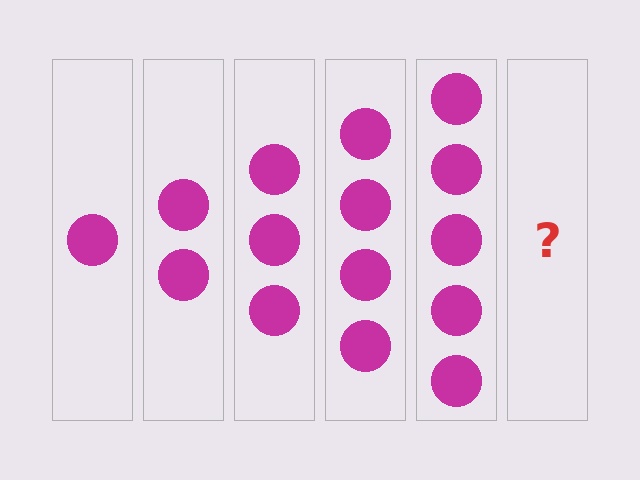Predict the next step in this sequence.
The next step is 6 circles.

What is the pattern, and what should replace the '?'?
The pattern is that each step adds one more circle. The '?' should be 6 circles.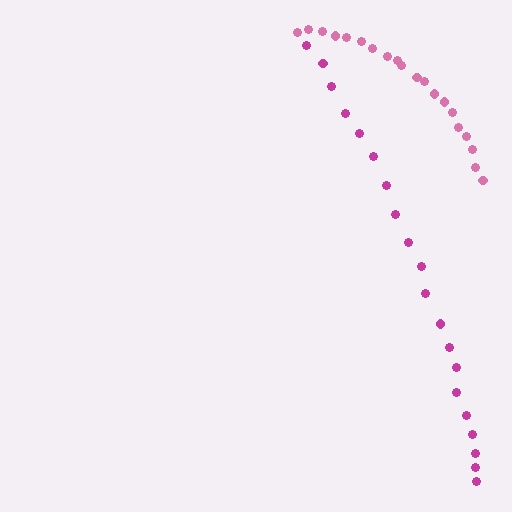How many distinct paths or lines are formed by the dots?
There are 2 distinct paths.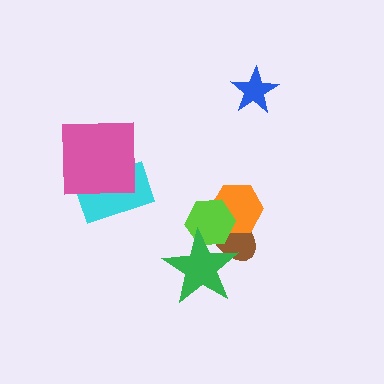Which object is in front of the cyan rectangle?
The pink square is in front of the cyan rectangle.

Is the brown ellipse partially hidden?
Yes, it is partially covered by another shape.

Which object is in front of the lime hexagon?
The green star is in front of the lime hexagon.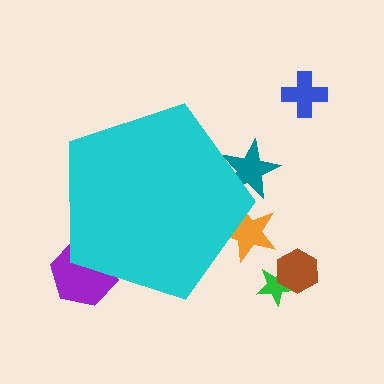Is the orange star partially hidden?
Yes, the orange star is partially hidden behind the cyan pentagon.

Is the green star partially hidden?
No, the green star is fully visible.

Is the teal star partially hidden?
Yes, the teal star is partially hidden behind the cyan pentagon.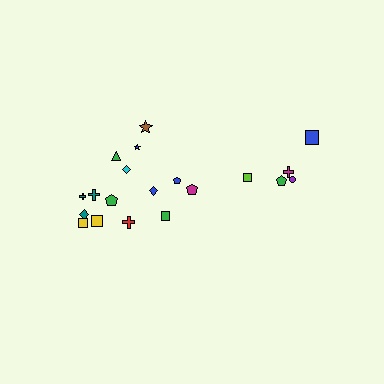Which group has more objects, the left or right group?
The left group.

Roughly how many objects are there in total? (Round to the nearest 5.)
Roughly 20 objects in total.